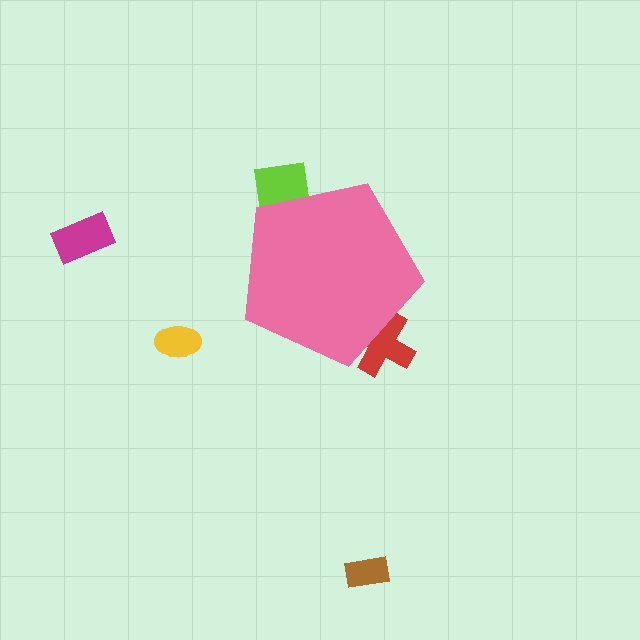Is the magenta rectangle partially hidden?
No, the magenta rectangle is fully visible.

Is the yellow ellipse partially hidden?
No, the yellow ellipse is fully visible.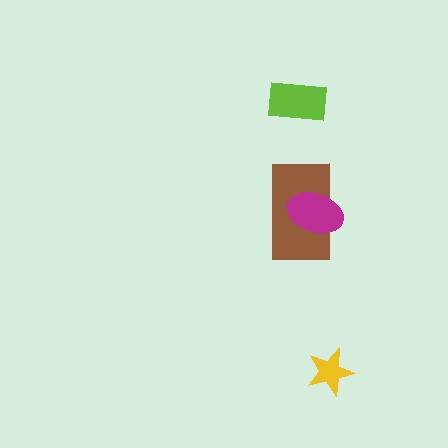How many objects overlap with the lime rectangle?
0 objects overlap with the lime rectangle.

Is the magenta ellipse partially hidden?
No, no other shape covers it.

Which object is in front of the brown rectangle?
The magenta ellipse is in front of the brown rectangle.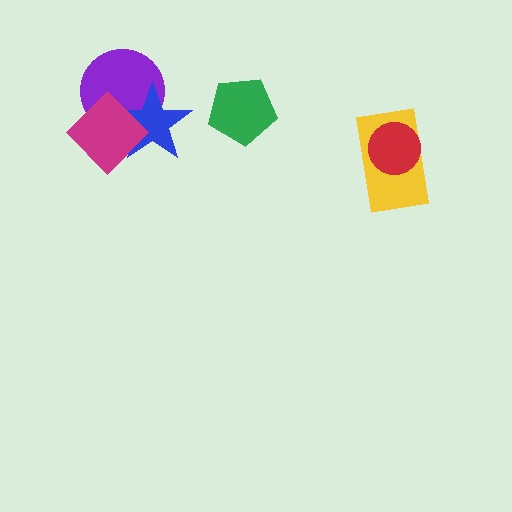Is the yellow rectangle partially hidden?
Yes, it is partially covered by another shape.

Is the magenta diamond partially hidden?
No, no other shape covers it.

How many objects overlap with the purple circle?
2 objects overlap with the purple circle.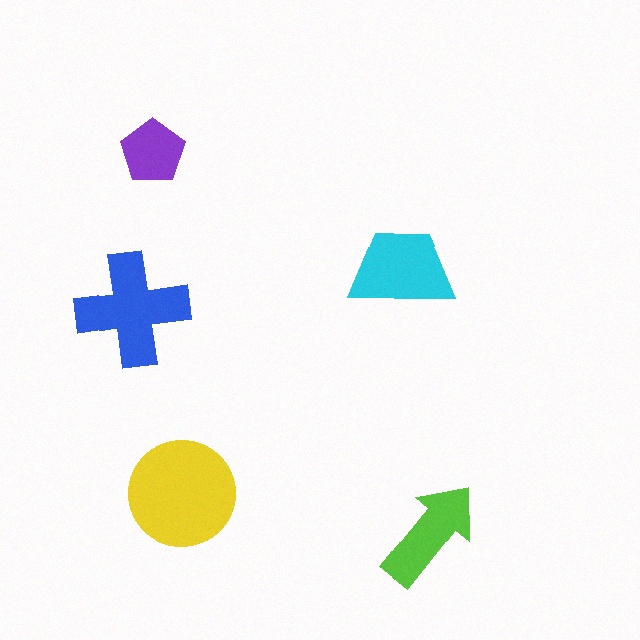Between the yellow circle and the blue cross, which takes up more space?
The yellow circle.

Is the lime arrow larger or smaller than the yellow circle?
Smaller.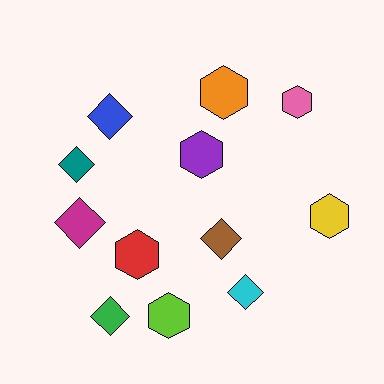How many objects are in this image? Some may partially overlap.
There are 12 objects.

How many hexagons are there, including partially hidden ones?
There are 6 hexagons.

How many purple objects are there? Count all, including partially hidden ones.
There is 1 purple object.